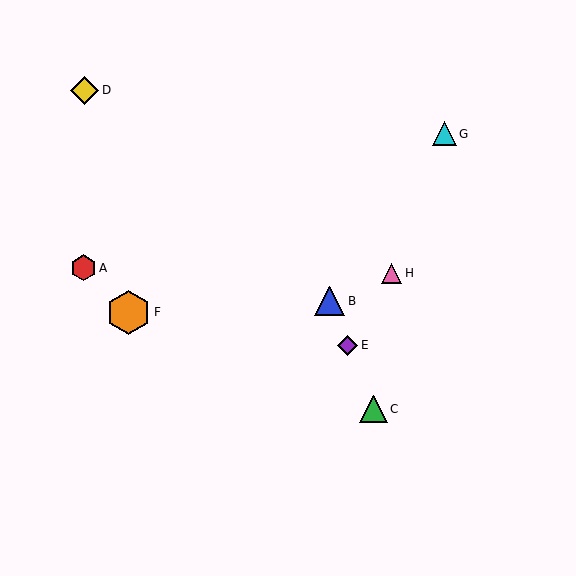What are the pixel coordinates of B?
Object B is at (330, 301).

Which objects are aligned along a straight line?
Objects B, C, E are aligned along a straight line.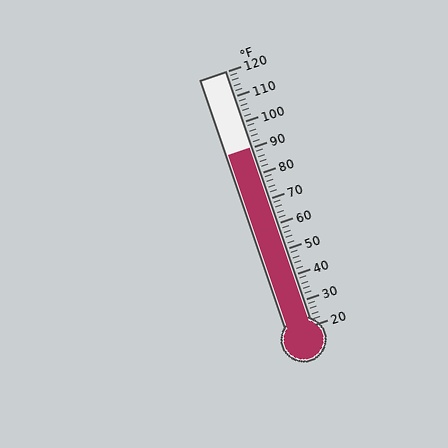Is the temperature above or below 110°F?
The temperature is below 110°F.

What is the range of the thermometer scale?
The thermometer scale ranges from 20°F to 120°F.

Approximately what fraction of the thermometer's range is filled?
The thermometer is filled to approximately 70% of its range.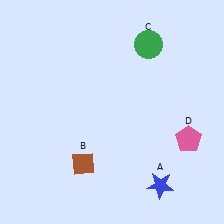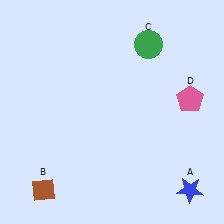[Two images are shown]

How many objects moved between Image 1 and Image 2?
3 objects moved between the two images.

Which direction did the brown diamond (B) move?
The brown diamond (B) moved left.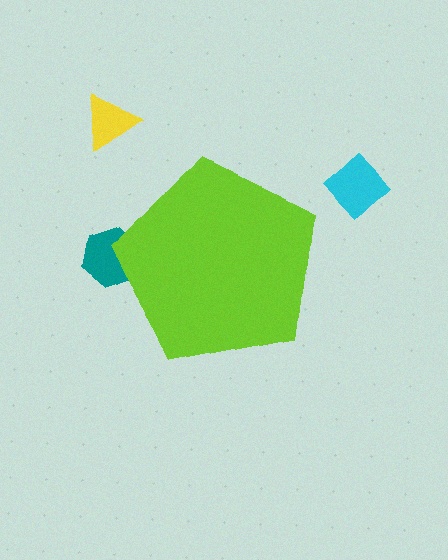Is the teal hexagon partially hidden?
Yes, the teal hexagon is partially hidden behind the lime pentagon.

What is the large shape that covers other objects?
A lime pentagon.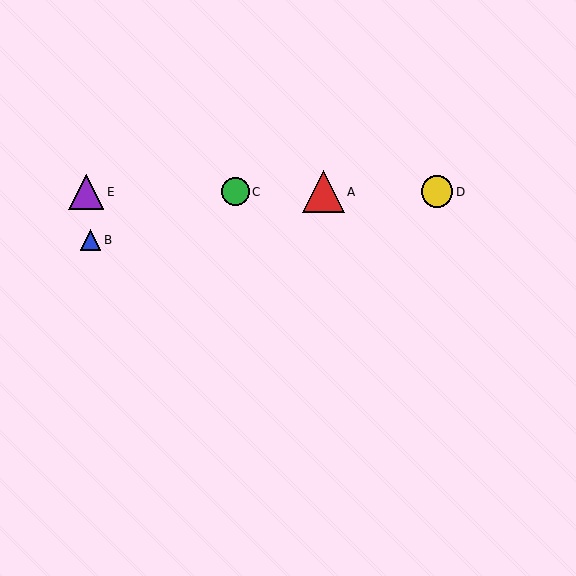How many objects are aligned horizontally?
4 objects (A, C, D, E) are aligned horizontally.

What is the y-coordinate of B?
Object B is at y≈240.